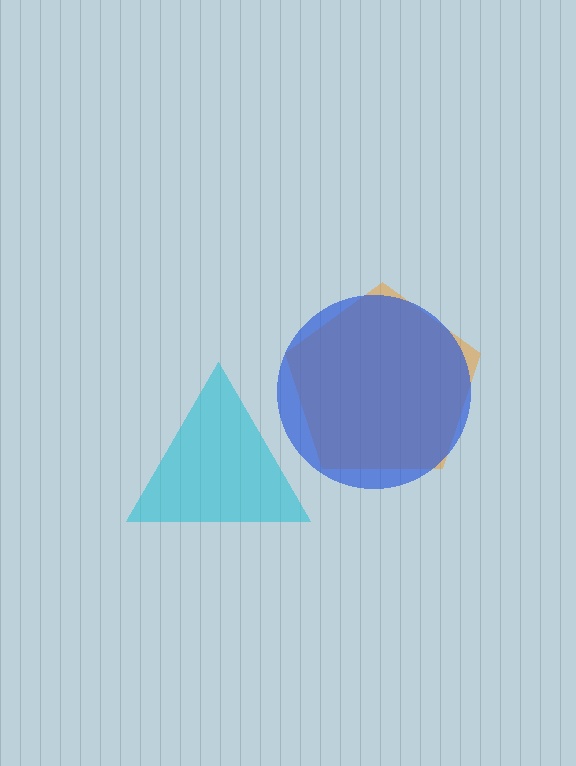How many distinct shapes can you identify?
There are 3 distinct shapes: a cyan triangle, an orange pentagon, a blue circle.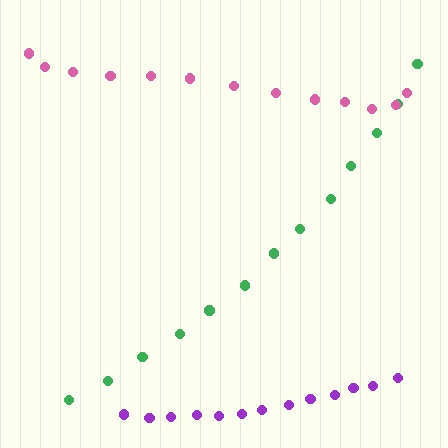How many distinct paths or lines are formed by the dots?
There are 3 distinct paths.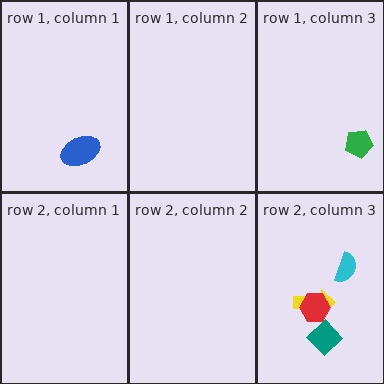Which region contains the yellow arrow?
The row 2, column 3 region.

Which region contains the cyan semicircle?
The row 2, column 3 region.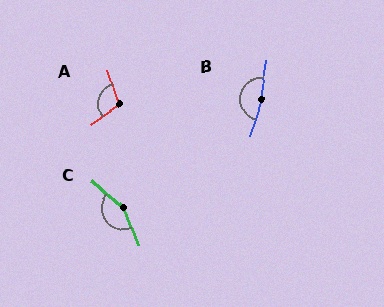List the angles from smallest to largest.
A (108°), C (153°), B (170°).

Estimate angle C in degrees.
Approximately 153 degrees.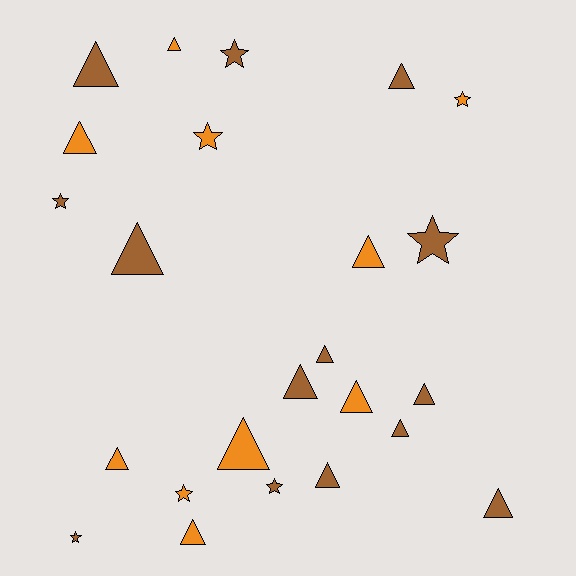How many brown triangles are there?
There are 9 brown triangles.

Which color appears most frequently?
Brown, with 14 objects.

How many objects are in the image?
There are 24 objects.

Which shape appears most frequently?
Triangle, with 16 objects.